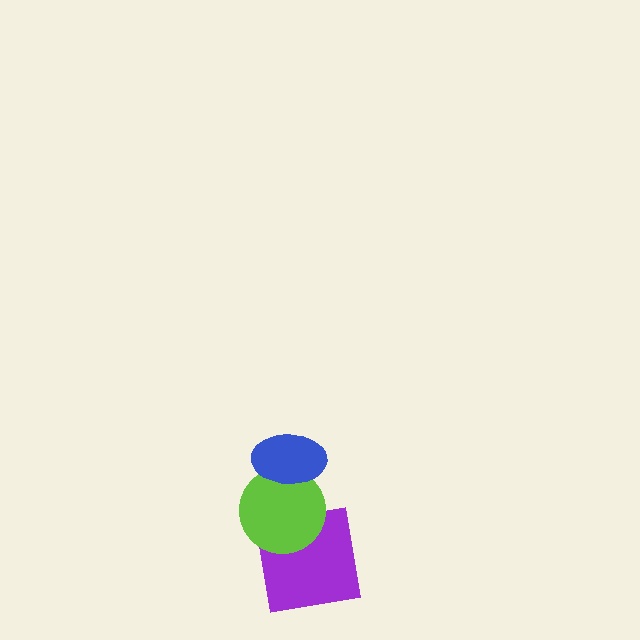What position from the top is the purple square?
The purple square is 3rd from the top.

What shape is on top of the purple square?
The lime circle is on top of the purple square.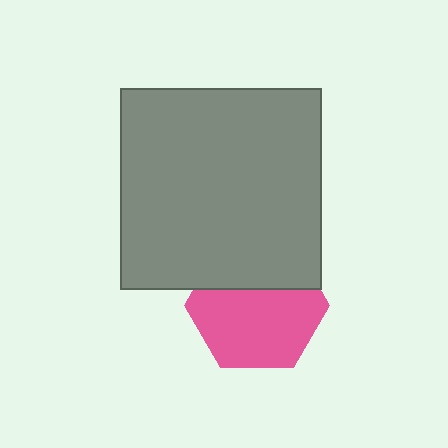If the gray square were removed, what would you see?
You would see the complete pink hexagon.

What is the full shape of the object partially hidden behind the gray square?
The partially hidden object is a pink hexagon.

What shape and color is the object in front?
The object in front is a gray square.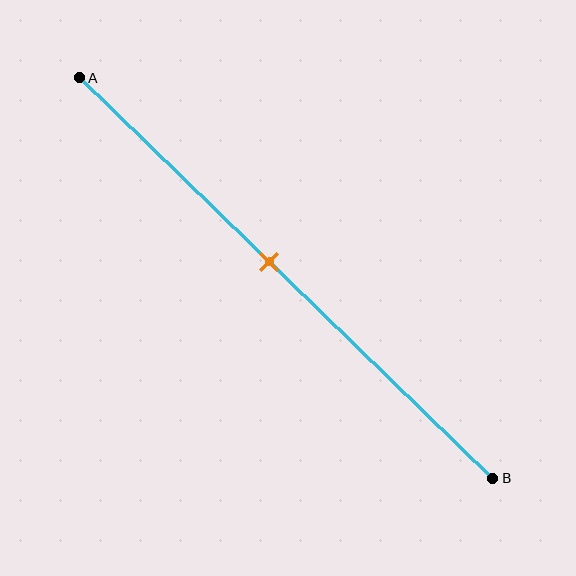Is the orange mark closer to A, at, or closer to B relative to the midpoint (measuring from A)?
The orange mark is closer to point A than the midpoint of segment AB.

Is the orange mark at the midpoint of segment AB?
No, the mark is at about 45% from A, not at the 50% midpoint.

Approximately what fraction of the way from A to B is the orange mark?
The orange mark is approximately 45% of the way from A to B.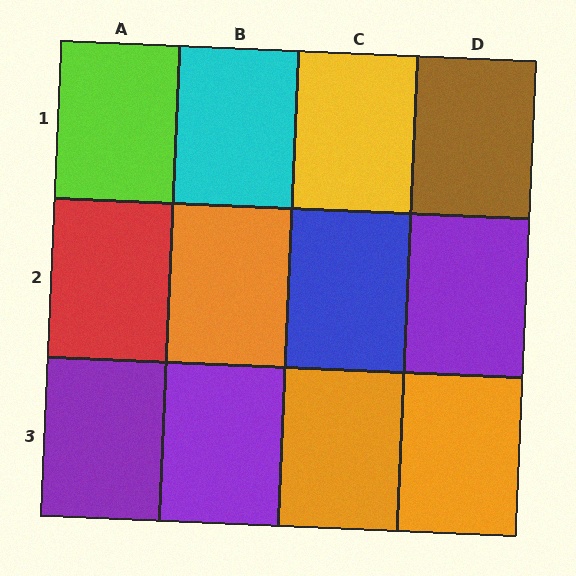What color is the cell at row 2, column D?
Purple.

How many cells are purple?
3 cells are purple.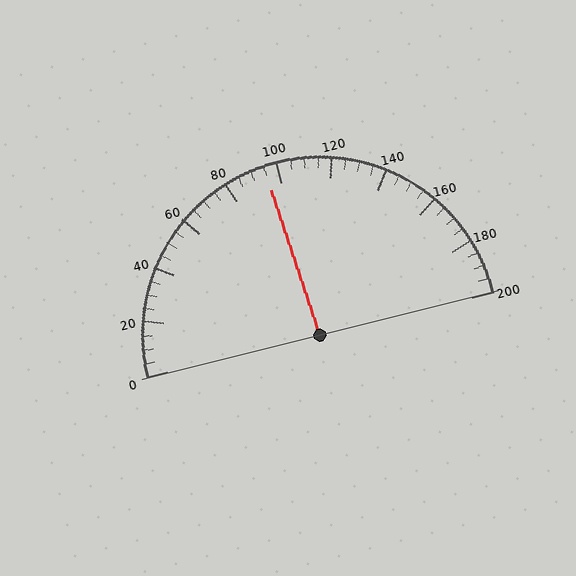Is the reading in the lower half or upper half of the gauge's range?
The reading is in the lower half of the range (0 to 200).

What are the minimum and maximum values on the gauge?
The gauge ranges from 0 to 200.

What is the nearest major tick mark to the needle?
The nearest major tick mark is 100.